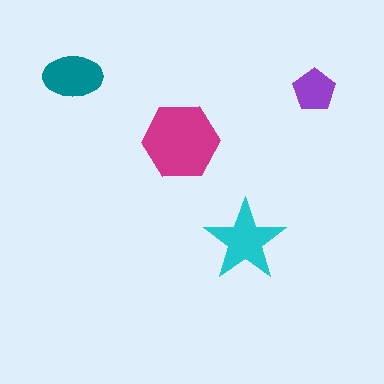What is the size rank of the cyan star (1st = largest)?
2nd.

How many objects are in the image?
There are 4 objects in the image.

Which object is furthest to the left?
The teal ellipse is leftmost.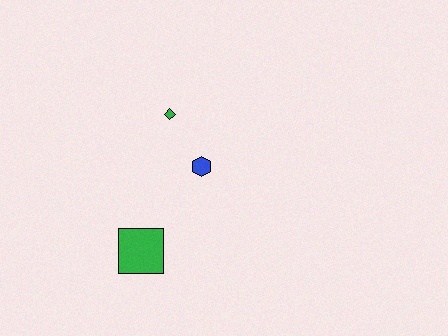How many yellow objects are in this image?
There are no yellow objects.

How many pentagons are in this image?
There are no pentagons.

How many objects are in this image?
There are 3 objects.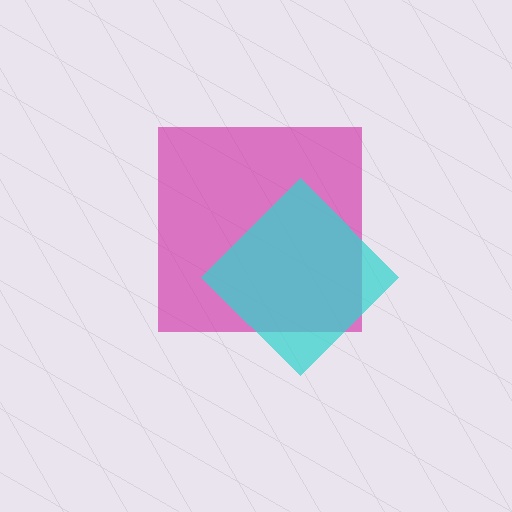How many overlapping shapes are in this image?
There are 2 overlapping shapes in the image.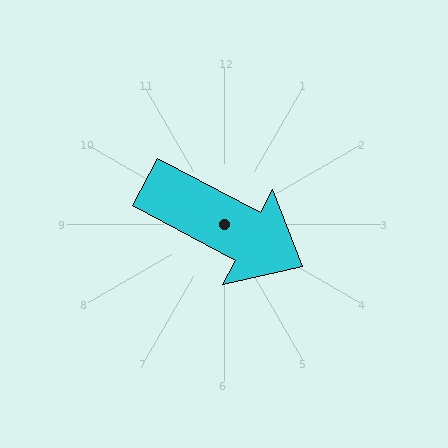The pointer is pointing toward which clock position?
Roughly 4 o'clock.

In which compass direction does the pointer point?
Southeast.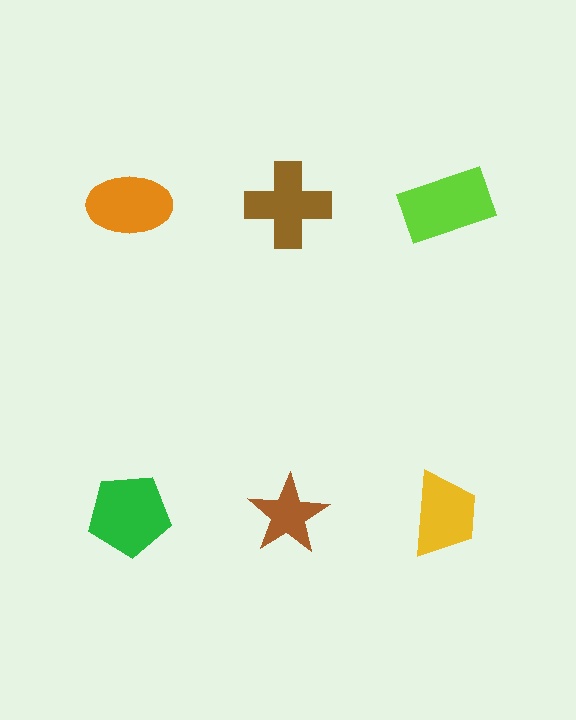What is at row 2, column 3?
A yellow trapezoid.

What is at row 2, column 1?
A green pentagon.